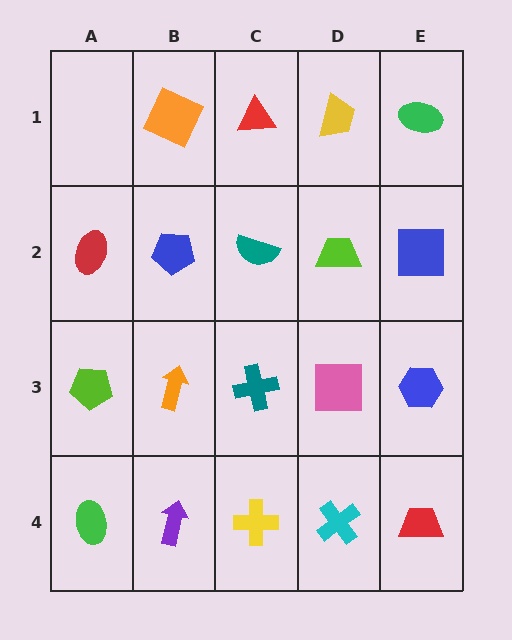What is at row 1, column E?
A green ellipse.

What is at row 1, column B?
An orange square.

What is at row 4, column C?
A yellow cross.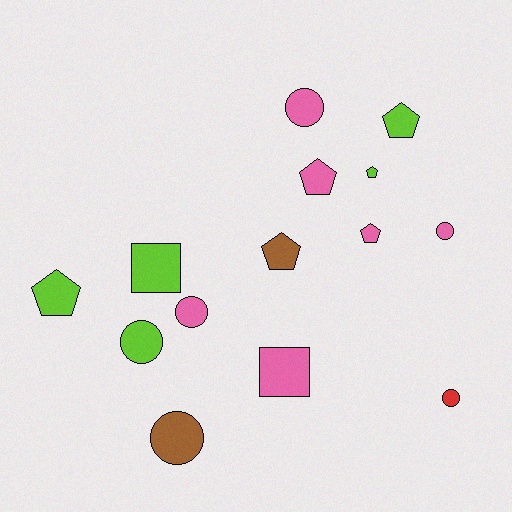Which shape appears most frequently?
Pentagon, with 6 objects.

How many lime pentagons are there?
There are 3 lime pentagons.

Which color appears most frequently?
Pink, with 6 objects.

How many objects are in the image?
There are 14 objects.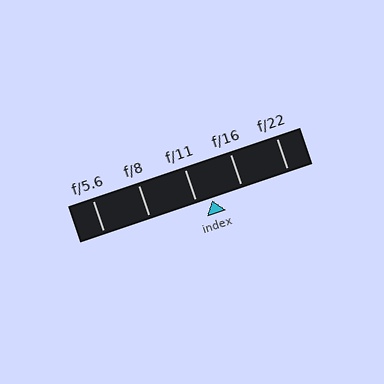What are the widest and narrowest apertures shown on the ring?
The widest aperture shown is f/5.6 and the narrowest is f/22.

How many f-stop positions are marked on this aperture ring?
There are 5 f-stop positions marked.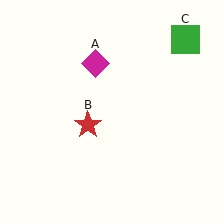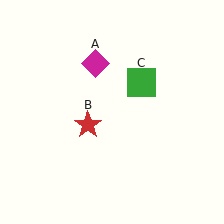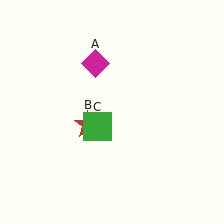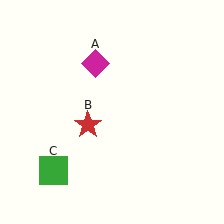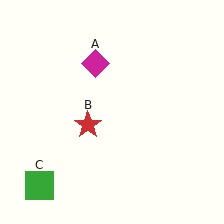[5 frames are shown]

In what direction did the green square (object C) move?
The green square (object C) moved down and to the left.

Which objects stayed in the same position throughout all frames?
Magenta diamond (object A) and red star (object B) remained stationary.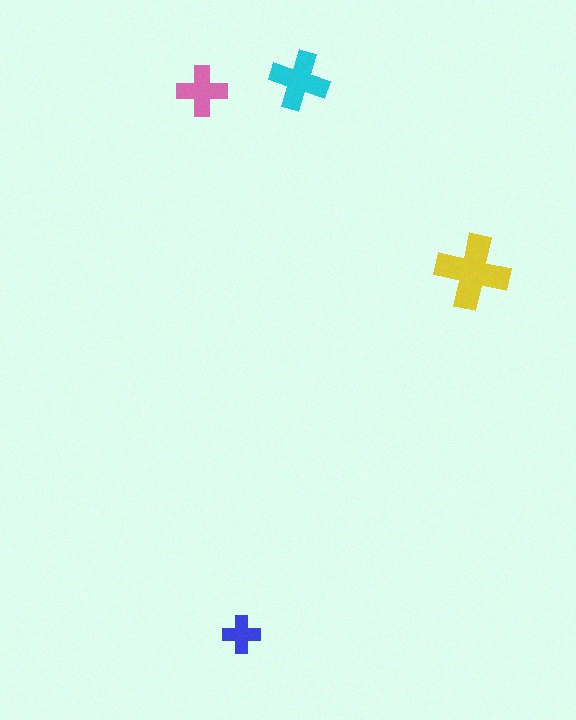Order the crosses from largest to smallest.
the yellow one, the cyan one, the pink one, the blue one.